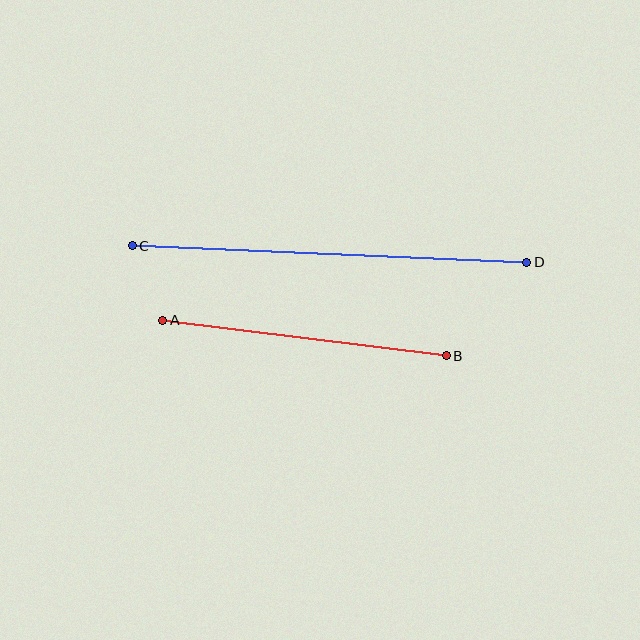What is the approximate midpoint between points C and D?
The midpoint is at approximately (329, 254) pixels.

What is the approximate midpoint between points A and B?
The midpoint is at approximately (305, 338) pixels.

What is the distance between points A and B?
The distance is approximately 286 pixels.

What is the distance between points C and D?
The distance is approximately 395 pixels.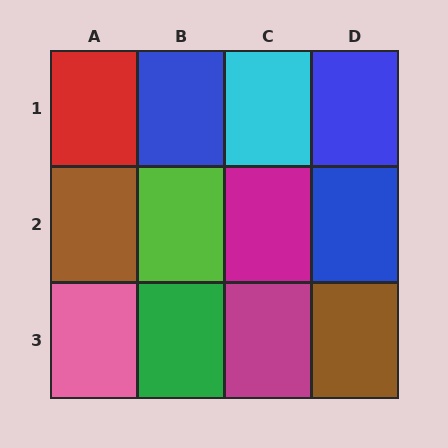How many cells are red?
1 cell is red.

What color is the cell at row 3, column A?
Pink.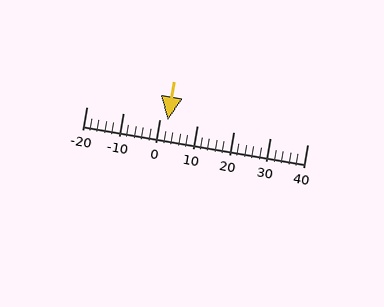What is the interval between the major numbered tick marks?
The major tick marks are spaced 10 units apart.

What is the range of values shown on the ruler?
The ruler shows values from -20 to 40.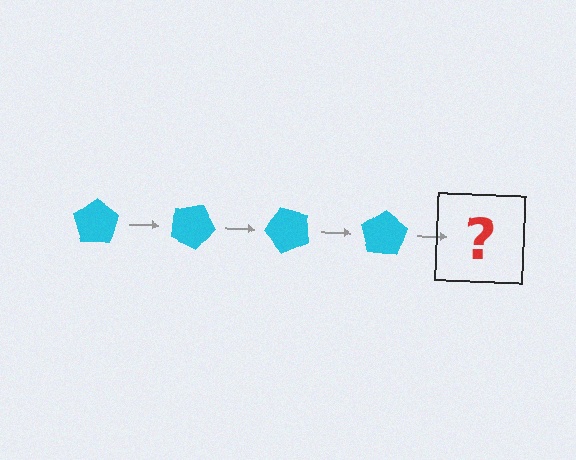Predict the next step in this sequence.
The next step is a cyan pentagon rotated 100 degrees.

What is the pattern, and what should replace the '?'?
The pattern is that the pentagon rotates 25 degrees each step. The '?' should be a cyan pentagon rotated 100 degrees.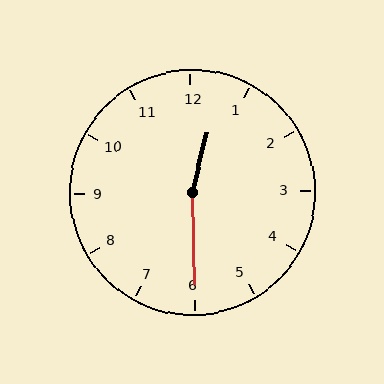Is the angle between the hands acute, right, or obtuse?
It is obtuse.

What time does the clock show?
12:30.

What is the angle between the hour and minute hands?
Approximately 165 degrees.